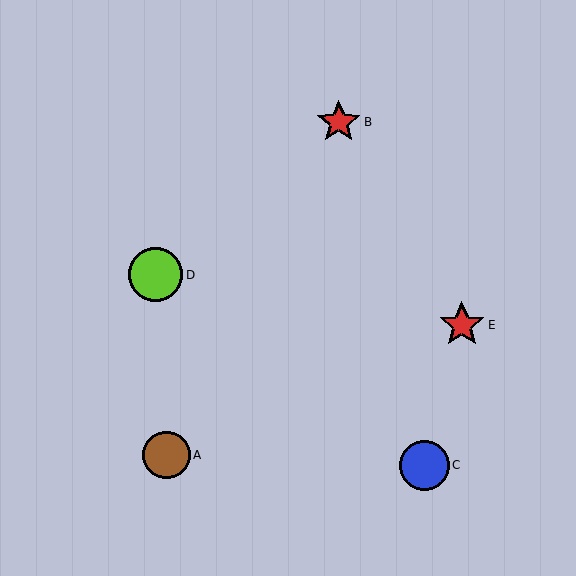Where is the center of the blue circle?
The center of the blue circle is at (424, 465).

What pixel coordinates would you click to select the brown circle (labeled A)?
Click at (166, 455) to select the brown circle A.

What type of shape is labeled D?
Shape D is a lime circle.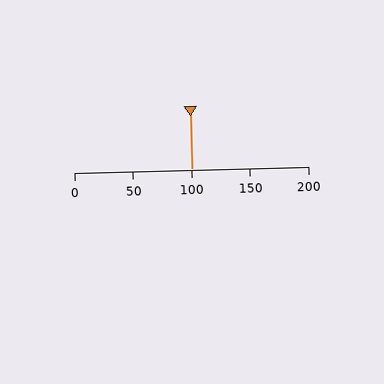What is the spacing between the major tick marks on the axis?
The major ticks are spaced 50 apart.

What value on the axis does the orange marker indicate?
The marker indicates approximately 100.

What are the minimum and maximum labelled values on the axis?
The axis runs from 0 to 200.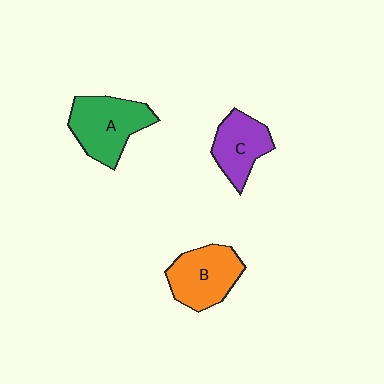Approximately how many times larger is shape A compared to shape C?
Approximately 1.3 times.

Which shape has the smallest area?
Shape C (purple).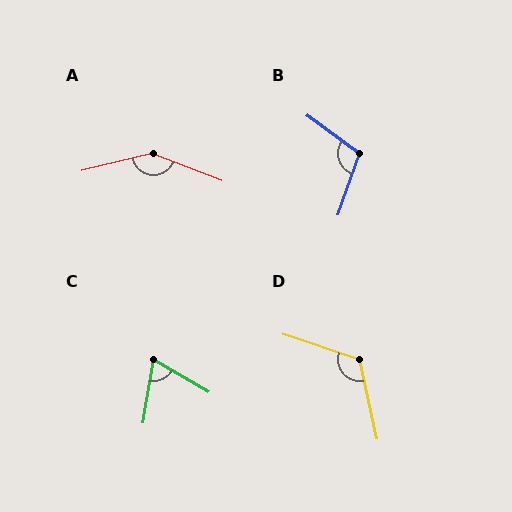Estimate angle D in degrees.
Approximately 121 degrees.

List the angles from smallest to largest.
C (69°), B (107°), D (121°), A (145°).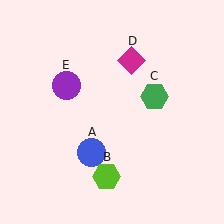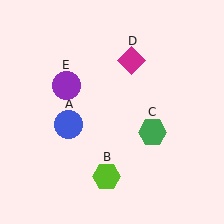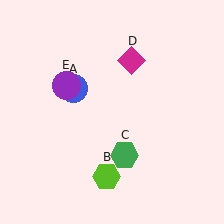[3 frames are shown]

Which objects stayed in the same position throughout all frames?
Lime hexagon (object B) and magenta diamond (object D) and purple circle (object E) remained stationary.